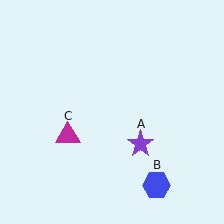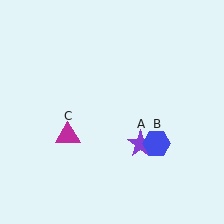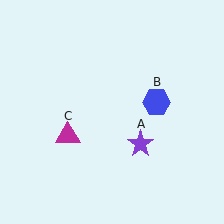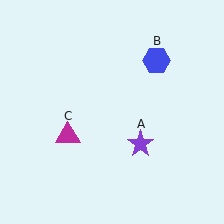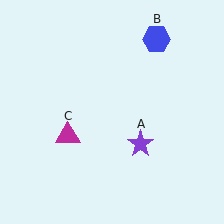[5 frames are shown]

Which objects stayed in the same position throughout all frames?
Purple star (object A) and magenta triangle (object C) remained stationary.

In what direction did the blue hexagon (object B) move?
The blue hexagon (object B) moved up.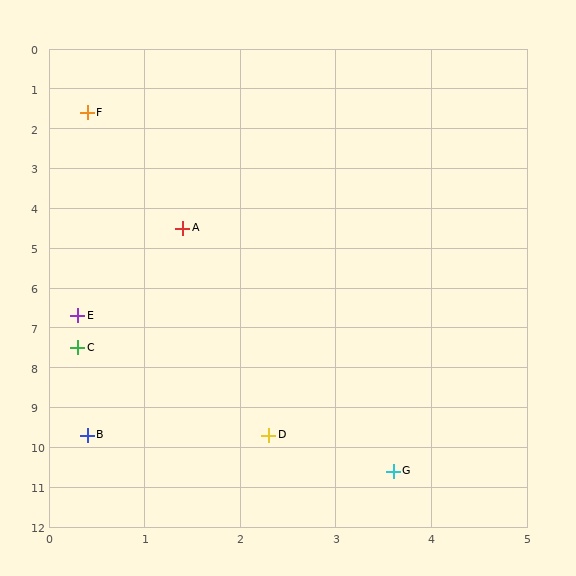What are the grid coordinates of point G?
Point G is at approximately (3.6, 10.6).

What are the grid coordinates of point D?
Point D is at approximately (2.3, 9.7).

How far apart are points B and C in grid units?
Points B and C are about 2.2 grid units apart.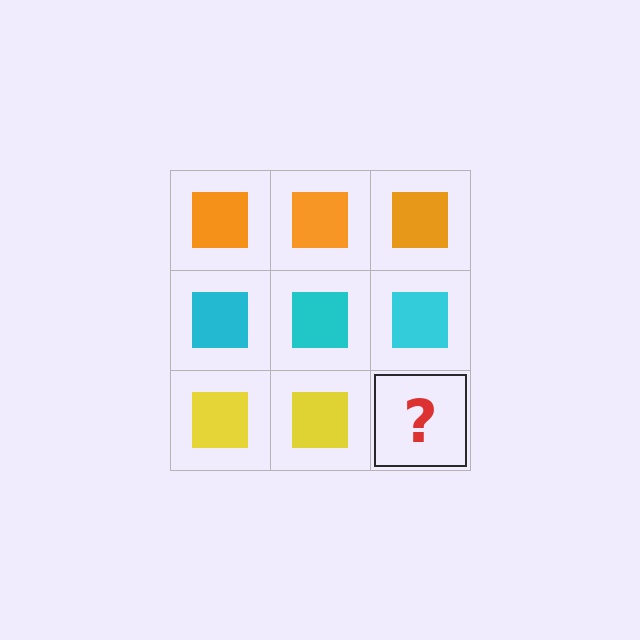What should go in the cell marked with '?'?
The missing cell should contain a yellow square.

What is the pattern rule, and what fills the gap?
The rule is that each row has a consistent color. The gap should be filled with a yellow square.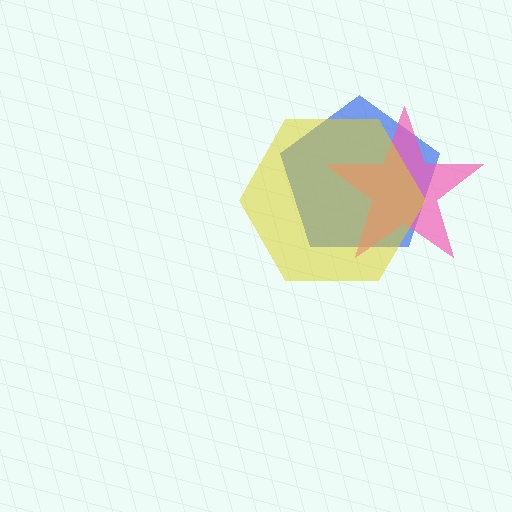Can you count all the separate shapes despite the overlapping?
Yes, there are 3 separate shapes.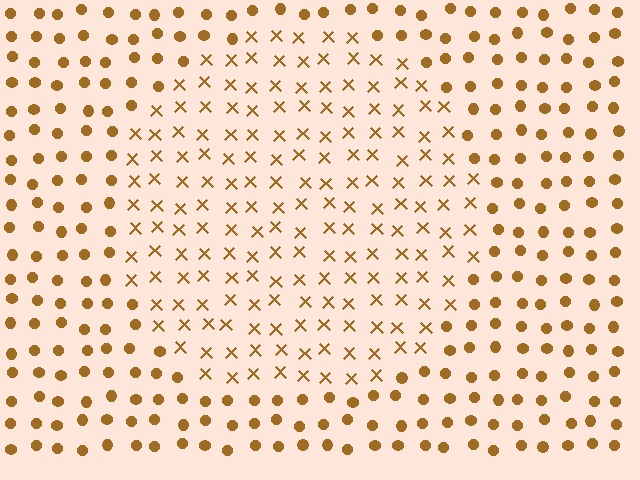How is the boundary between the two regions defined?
The boundary is defined by a change in element shape: X marks inside vs. circles outside. All elements share the same color and spacing.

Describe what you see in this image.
The image is filled with small brown elements arranged in a uniform grid. A circle-shaped region contains X marks, while the surrounding area contains circles. The boundary is defined purely by the change in element shape.